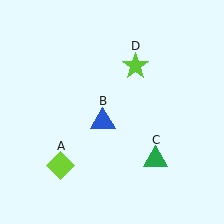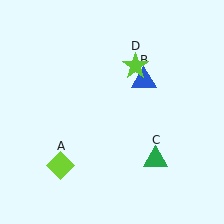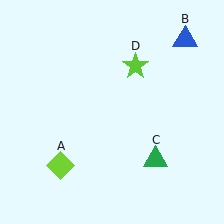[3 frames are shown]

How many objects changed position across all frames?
1 object changed position: blue triangle (object B).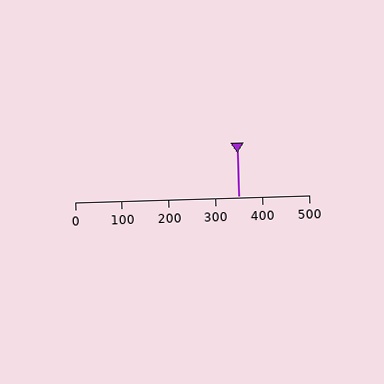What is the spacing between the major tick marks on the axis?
The major ticks are spaced 100 apart.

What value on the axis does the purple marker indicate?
The marker indicates approximately 350.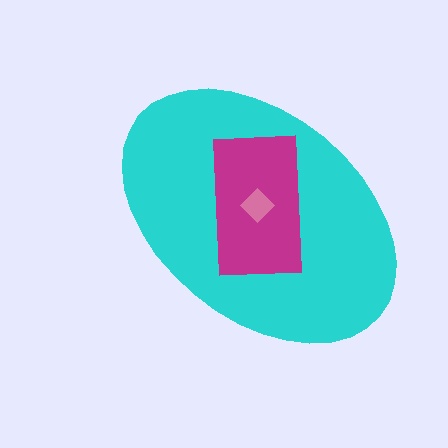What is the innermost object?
The pink diamond.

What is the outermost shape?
The cyan ellipse.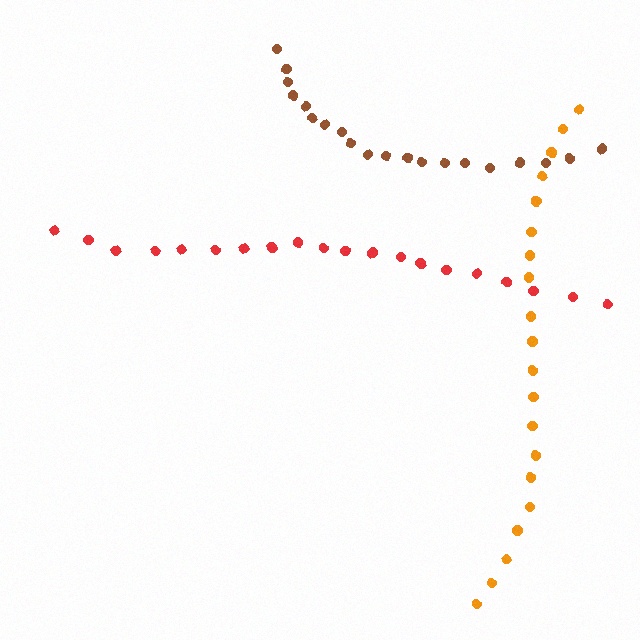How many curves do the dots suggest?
There are 3 distinct paths.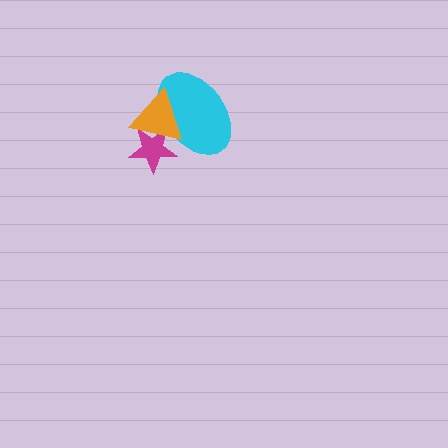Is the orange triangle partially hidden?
No, no other shape covers it.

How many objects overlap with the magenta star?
2 objects overlap with the magenta star.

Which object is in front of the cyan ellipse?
The orange triangle is in front of the cyan ellipse.